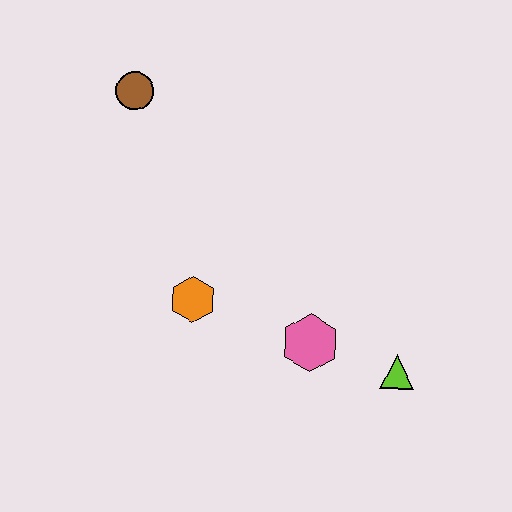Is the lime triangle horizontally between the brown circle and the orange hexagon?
No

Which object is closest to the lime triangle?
The pink hexagon is closest to the lime triangle.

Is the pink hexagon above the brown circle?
No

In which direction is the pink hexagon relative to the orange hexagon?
The pink hexagon is to the right of the orange hexagon.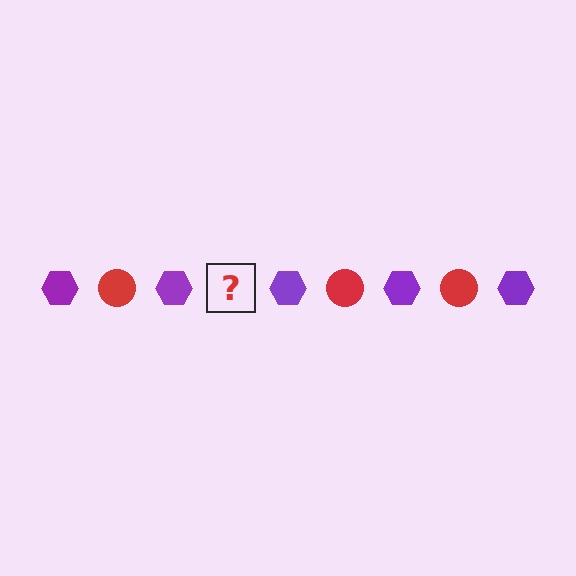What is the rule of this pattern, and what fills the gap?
The rule is that the pattern alternates between purple hexagon and red circle. The gap should be filled with a red circle.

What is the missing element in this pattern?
The missing element is a red circle.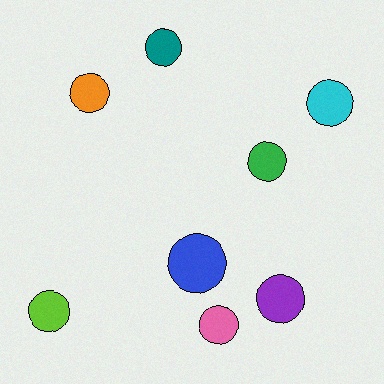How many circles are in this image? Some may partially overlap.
There are 8 circles.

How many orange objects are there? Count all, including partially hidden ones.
There is 1 orange object.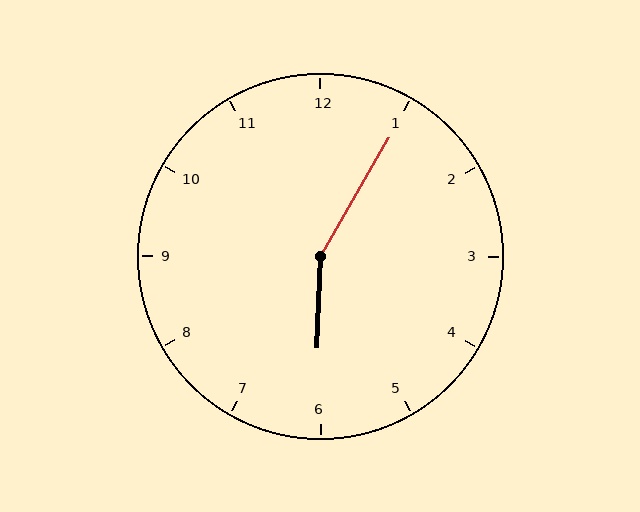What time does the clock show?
6:05.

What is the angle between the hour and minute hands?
Approximately 152 degrees.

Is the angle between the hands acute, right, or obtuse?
It is obtuse.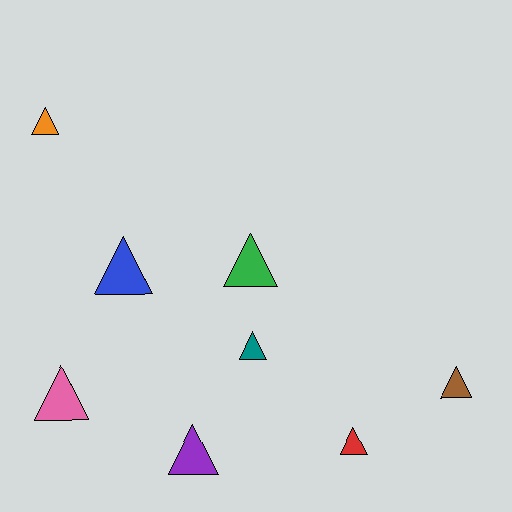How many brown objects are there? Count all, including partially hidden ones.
There is 1 brown object.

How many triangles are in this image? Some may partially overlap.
There are 8 triangles.